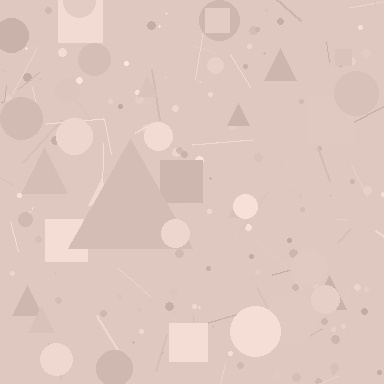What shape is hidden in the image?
A triangle is hidden in the image.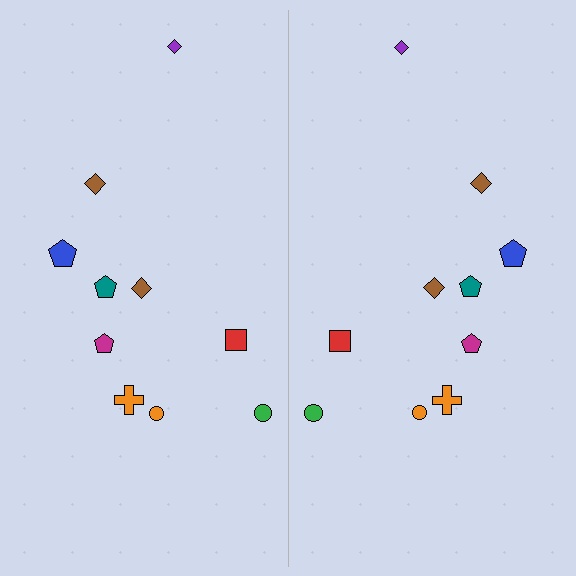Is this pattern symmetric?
Yes, this pattern has bilateral (reflection) symmetry.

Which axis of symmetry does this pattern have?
The pattern has a vertical axis of symmetry running through the center of the image.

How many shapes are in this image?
There are 20 shapes in this image.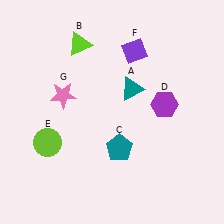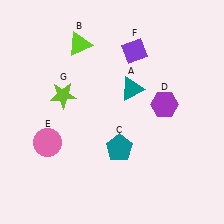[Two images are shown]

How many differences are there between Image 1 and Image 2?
There are 2 differences between the two images.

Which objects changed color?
E changed from lime to pink. G changed from pink to lime.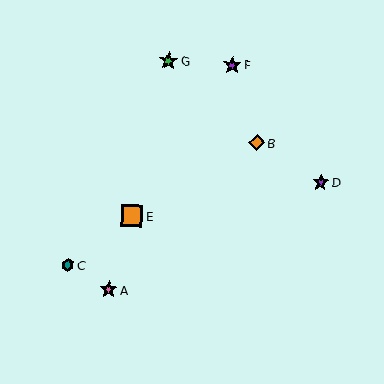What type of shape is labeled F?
Shape F is a purple star.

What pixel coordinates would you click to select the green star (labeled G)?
Click at (168, 61) to select the green star G.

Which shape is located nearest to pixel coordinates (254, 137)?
The orange diamond (labeled B) at (257, 143) is nearest to that location.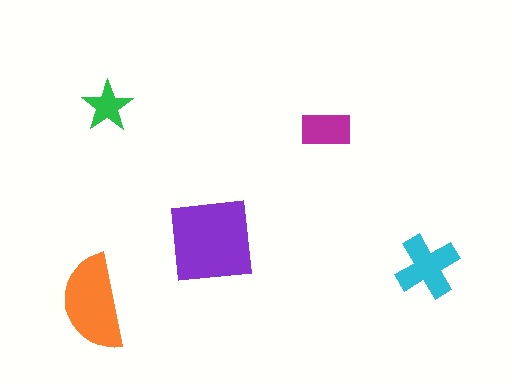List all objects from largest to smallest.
The purple square, the orange semicircle, the cyan cross, the magenta rectangle, the green star.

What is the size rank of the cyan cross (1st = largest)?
3rd.